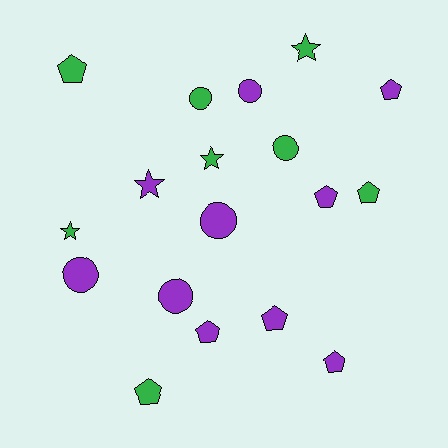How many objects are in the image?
There are 18 objects.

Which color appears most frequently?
Purple, with 10 objects.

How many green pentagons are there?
There are 3 green pentagons.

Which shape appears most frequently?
Pentagon, with 8 objects.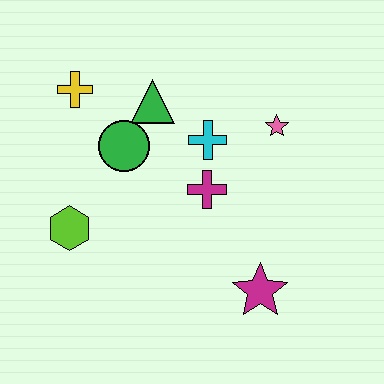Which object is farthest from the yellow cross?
The magenta star is farthest from the yellow cross.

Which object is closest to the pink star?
The cyan cross is closest to the pink star.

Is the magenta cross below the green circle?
Yes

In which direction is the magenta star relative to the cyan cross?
The magenta star is below the cyan cross.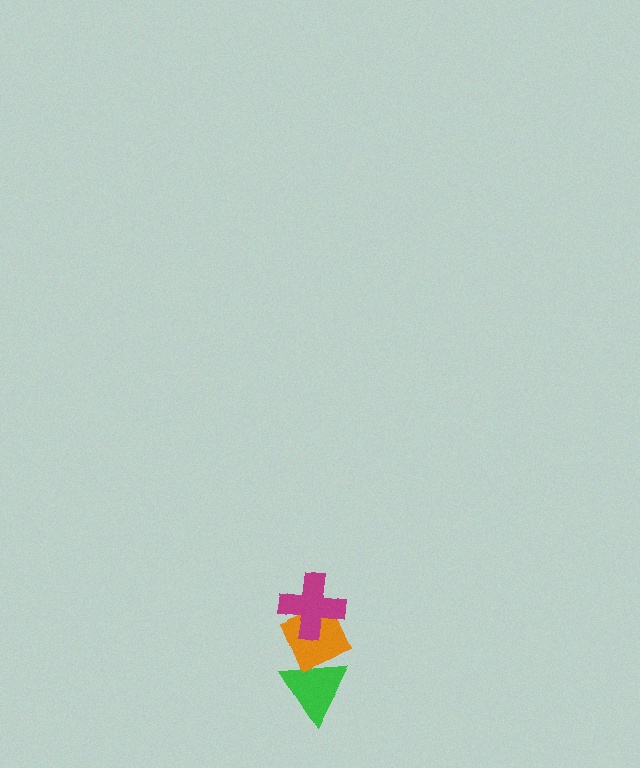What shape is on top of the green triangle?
The orange diamond is on top of the green triangle.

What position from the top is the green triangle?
The green triangle is 3rd from the top.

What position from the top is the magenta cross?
The magenta cross is 1st from the top.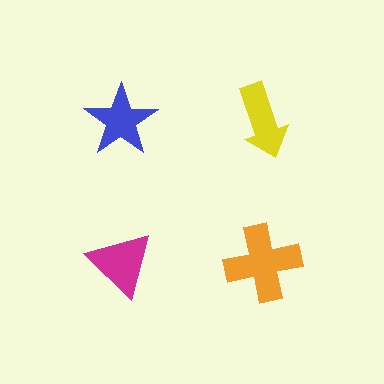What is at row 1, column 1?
A blue star.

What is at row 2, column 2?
An orange cross.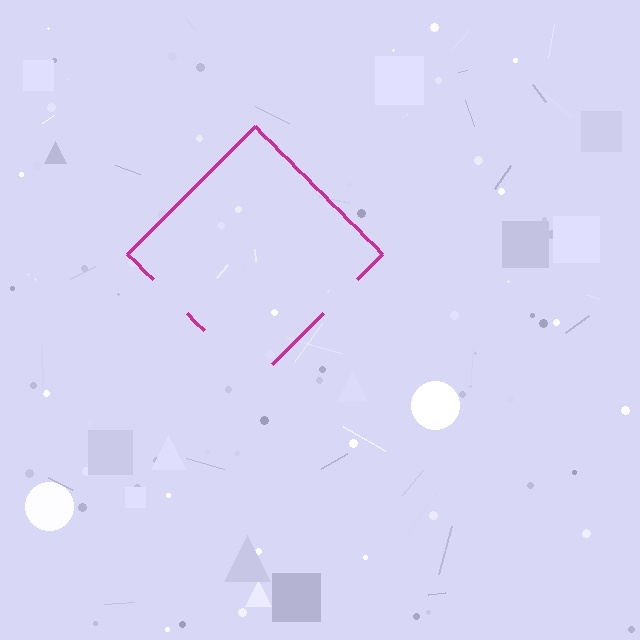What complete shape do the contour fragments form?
The contour fragments form a diamond.